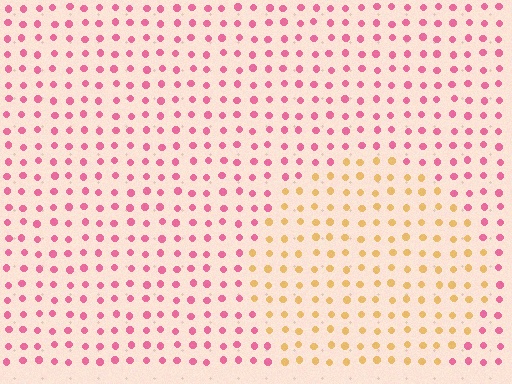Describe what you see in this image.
The image is filled with small pink elements in a uniform arrangement. A circle-shaped region is visible where the elements are tinted to a slightly different hue, forming a subtle color boundary.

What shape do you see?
I see a circle.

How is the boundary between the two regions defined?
The boundary is defined purely by a slight shift in hue (about 63 degrees). Spacing, size, and orientation are identical on both sides.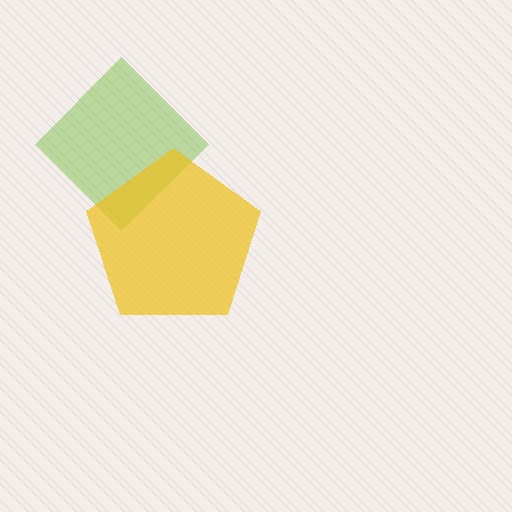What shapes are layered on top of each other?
The layered shapes are: a lime diamond, a yellow pentagon.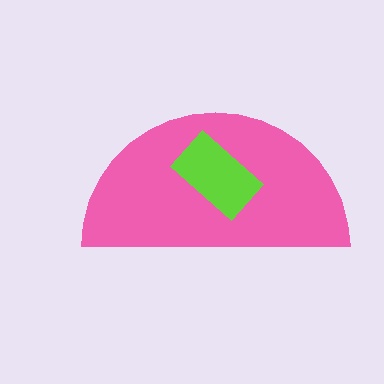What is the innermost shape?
The lime rectangle.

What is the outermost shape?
The pink semicircle.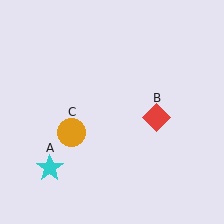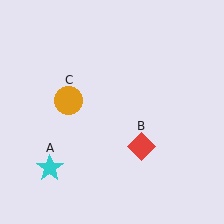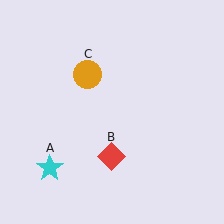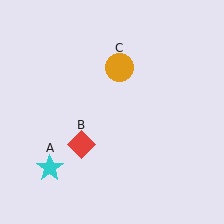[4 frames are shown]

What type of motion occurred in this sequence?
The red diamond (object B), orange circle (object C) rotated clockwise around the center of the scene.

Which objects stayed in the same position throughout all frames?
Cyan star (object A) remained stationary.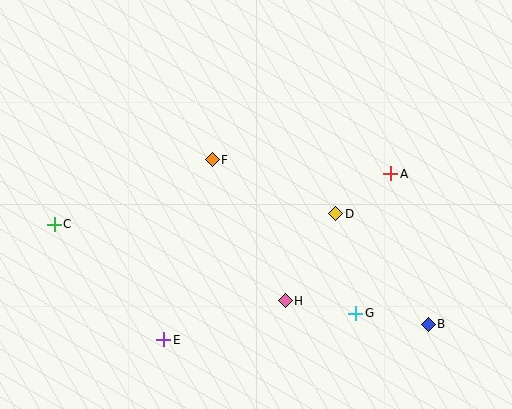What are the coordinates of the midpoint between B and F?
The midpoint between B and F is at (320, 242).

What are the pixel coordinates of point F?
Point F is at (212, 160).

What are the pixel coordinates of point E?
Point E is at (164, 340).